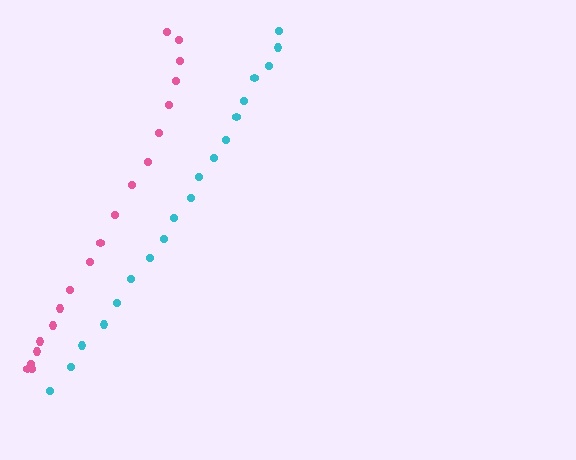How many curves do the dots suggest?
There are 2 distinct paths.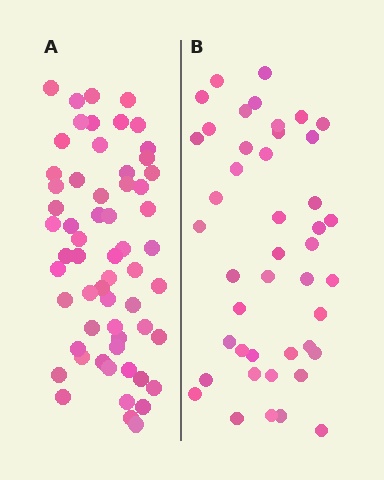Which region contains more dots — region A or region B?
Region A (the left region) has more dots.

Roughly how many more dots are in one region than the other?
Region A has approximately 15 more dots than region B.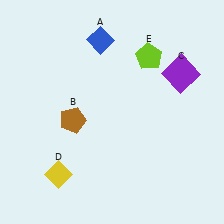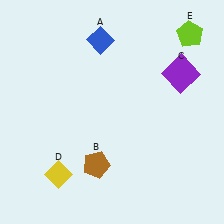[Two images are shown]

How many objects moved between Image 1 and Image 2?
2 objects moved between the two images.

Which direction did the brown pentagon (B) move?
The brown pentagon (B) moved down.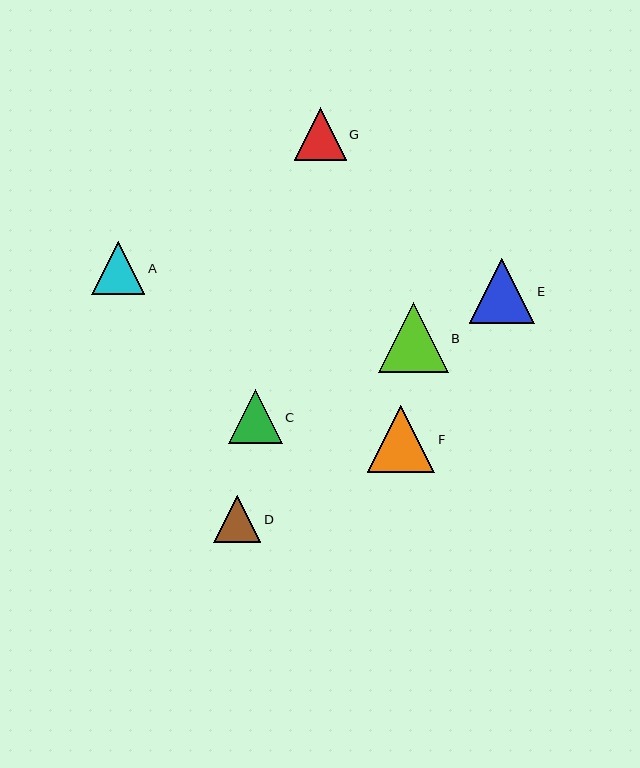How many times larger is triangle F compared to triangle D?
Triangle F is approximately 1.4 times the size of triangle D.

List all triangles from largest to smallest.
From largest to smallest: B, F, E, C, A, G, D.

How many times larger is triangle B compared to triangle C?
Triangle B is approximately 1.3 times the size of triangle C.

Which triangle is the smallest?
Triangle D is the smallest with a size of approximately 47 pixels.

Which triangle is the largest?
Triangle B is the largest with a size of approximately 70 pixels.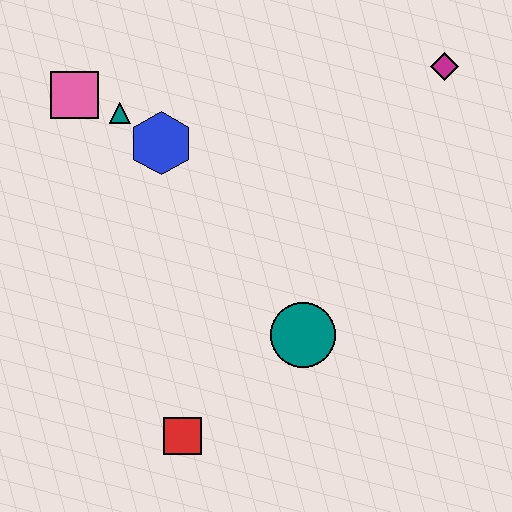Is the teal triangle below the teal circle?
No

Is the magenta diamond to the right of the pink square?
Yes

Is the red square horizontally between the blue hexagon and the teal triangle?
No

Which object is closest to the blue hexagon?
The teal triangle is closest to the blue hexagon.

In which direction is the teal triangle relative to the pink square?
The teal triangle is to the right of the pink square.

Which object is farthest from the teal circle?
The pink square is farthest from the teal circle.